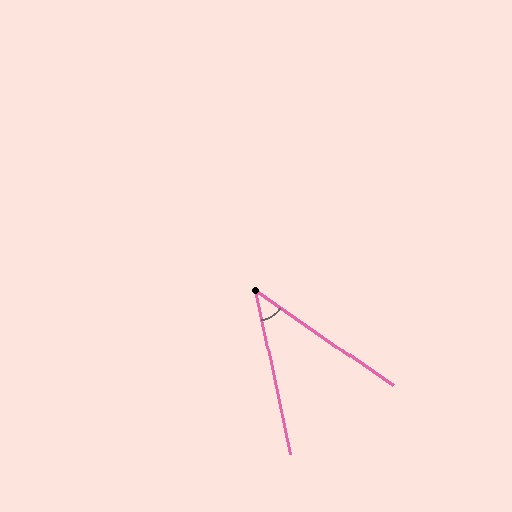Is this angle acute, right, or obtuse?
It is acute.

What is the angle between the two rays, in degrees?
Approximately 43 degrees.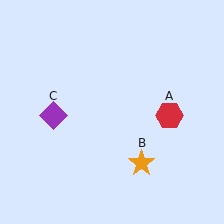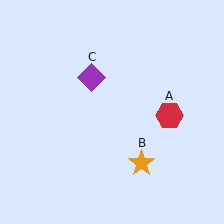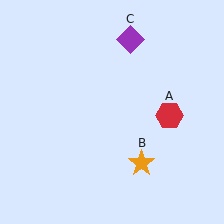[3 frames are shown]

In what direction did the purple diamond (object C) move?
The purple diamond (object C) moved up and to the right.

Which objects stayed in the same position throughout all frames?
Red hexagon (object A) and orange star (object B) remained stationary.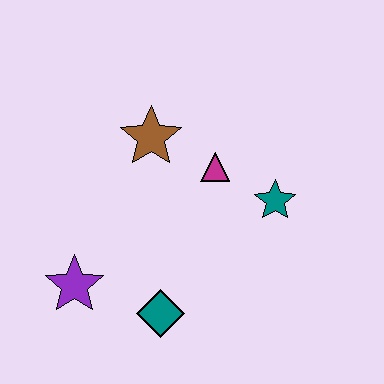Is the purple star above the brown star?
No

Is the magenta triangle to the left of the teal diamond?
No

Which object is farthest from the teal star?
The purple star is farthest from the teal star.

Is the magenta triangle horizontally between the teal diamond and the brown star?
No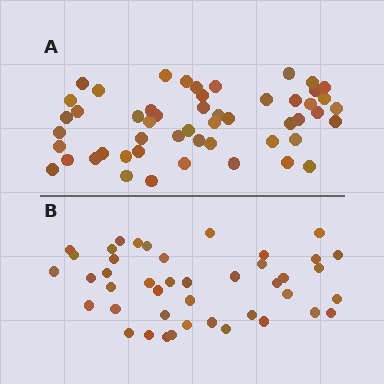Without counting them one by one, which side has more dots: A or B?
Region A (the top region) has more dots.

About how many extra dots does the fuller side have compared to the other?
Region A has roughly 8 or so more dots than region B.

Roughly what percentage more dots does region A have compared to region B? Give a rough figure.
About 20% more.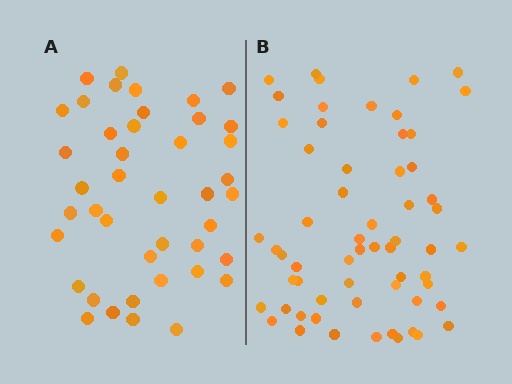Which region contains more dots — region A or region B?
Region B (the right region) has more dots.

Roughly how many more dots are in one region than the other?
Region B has approximately 20 more dots than region A.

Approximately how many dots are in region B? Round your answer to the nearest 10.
About 60 dots.